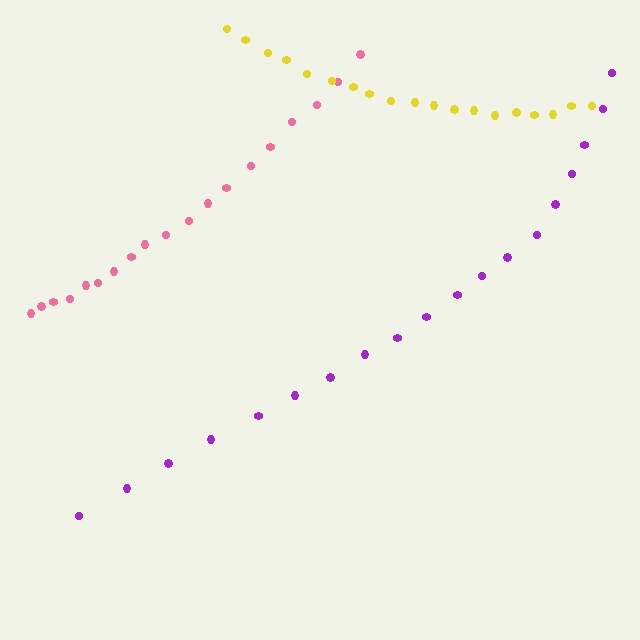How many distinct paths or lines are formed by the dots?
There are 3 distinct paths.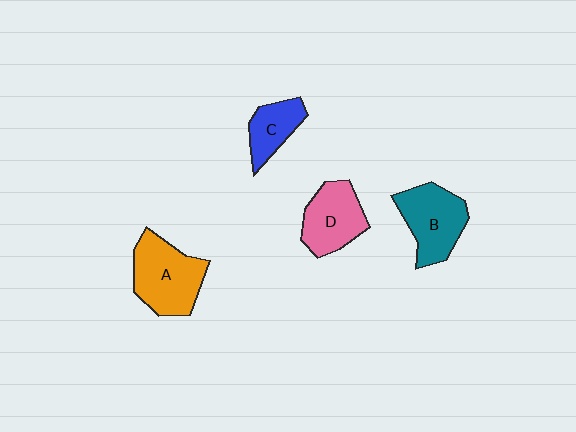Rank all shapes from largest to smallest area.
From largest to smallest: A (orange), B (teal), D (pink), C (blue).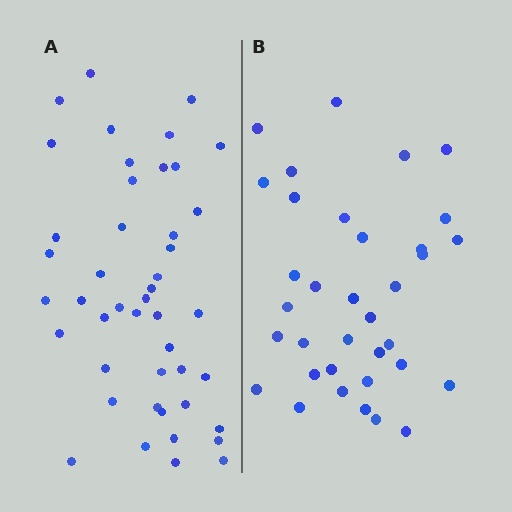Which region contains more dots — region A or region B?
Region A (the left region) has more dots.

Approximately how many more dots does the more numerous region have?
Region A has roughly 10 or so more dots than region B.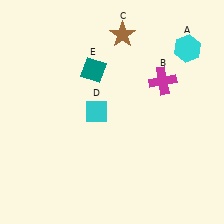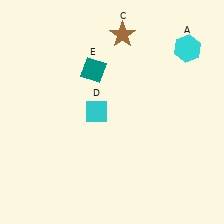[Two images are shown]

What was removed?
The magenta cross (B) was removed in Image 2.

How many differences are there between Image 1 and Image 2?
There is 1 difference between the two images.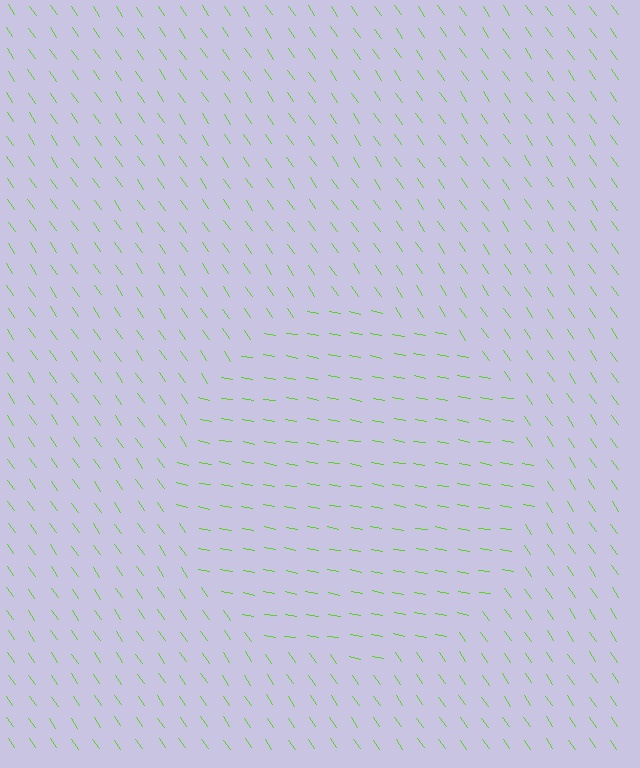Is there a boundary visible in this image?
Yes, there is a texture boundary formed by a change in line orientation.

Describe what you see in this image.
The image is filled with small lime line segments. A circle region in the image has lines oriented differently from the surrounding lines, creating a visible texture boundary.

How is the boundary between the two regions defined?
The boundary is defined purely by a change in line orientation (approximately 45 degrees difference). All lines are the same color and thickness.